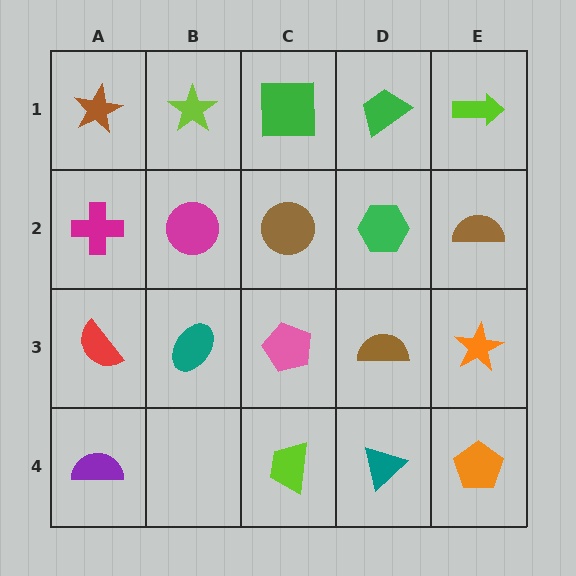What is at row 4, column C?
A lime trapezoid.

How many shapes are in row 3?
5 shapes.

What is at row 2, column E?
A brown semicircle.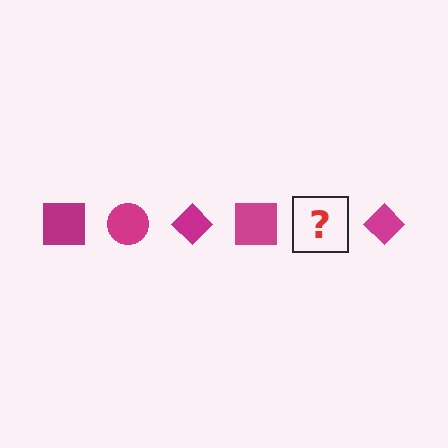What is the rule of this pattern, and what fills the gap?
The rule is that the pattern cycles through square, circle, diamond shapes in magenta. The gap should be filled with a magenta circle.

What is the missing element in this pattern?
The missing element is a magenta circle.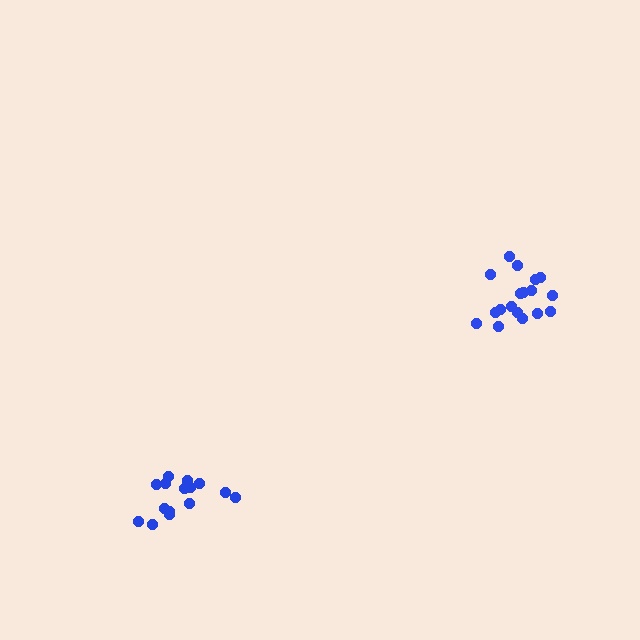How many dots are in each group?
Group 1: 15 dots, Group 2: 18 dots (33 total).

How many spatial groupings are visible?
There are 2 spatial groupings.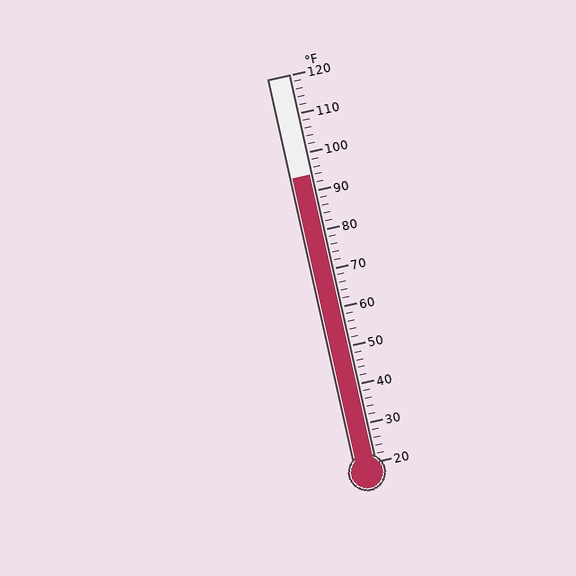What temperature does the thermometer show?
The thermometer shows approximately 94°F.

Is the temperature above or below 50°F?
The temperature is above 50°F.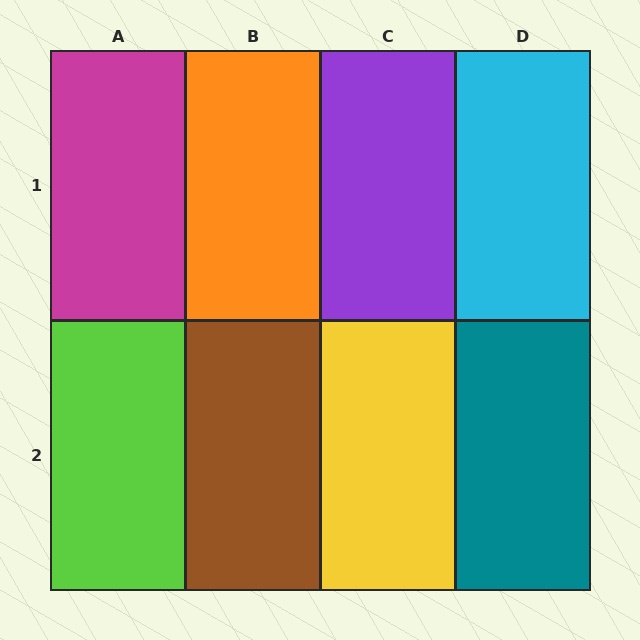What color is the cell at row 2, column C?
Yellow.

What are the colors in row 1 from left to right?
Magenta, orange, purple, cyan.